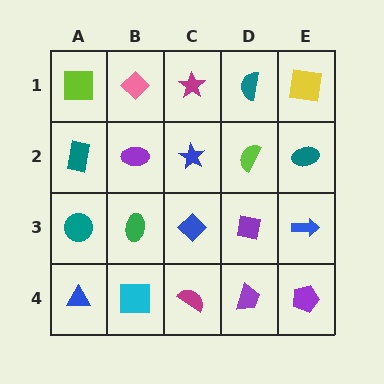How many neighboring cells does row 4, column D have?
3.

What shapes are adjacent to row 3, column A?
A teal rectangle (row 2, column A), a blue triangle (row 4, column A), a green ellipse (row 3, column B).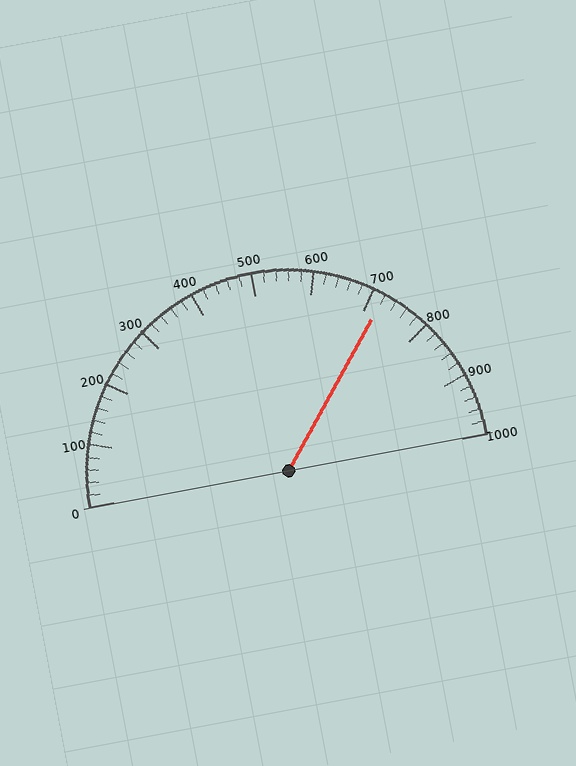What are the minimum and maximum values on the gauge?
The gauge ranges from 0 to 1000.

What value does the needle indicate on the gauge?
The needle indicates approximately 720.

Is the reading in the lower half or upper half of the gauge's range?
The reading is in the upper half of the range (0 to 1000).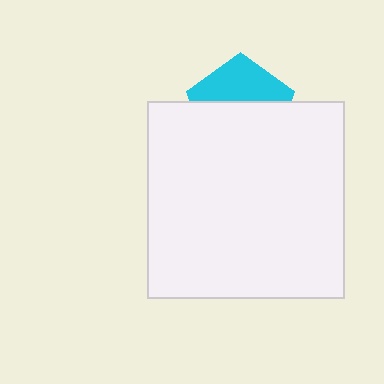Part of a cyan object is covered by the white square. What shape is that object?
It is a pentagon.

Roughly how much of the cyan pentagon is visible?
A small part of it is visible (roughly 41%).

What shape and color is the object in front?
The object in front is a white square.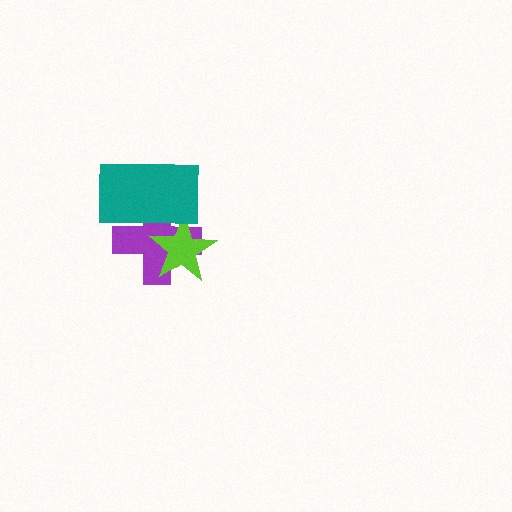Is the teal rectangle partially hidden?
No, no other shape covers it.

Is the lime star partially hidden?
Yes, it is partially covered by another shape.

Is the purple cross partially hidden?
Yes, it is partially covered by another shape.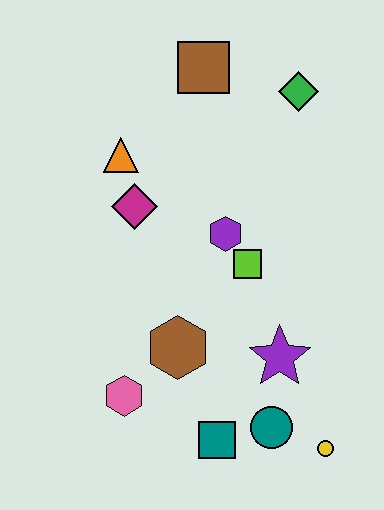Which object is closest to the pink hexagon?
The brown hexagon is closest to the pink hexagon.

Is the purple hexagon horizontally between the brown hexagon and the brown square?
No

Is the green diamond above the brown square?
No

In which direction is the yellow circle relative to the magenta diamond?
The yellow circle is below the magenta diamond.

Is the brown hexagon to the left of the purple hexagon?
Yes